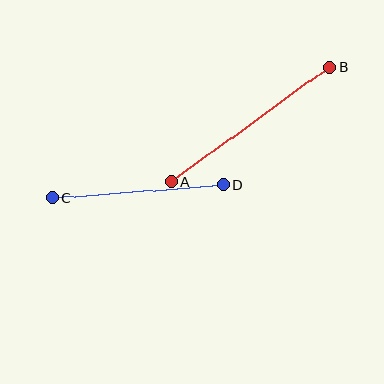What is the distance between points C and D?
The distance is approximately 172 pixels.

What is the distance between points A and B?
The distance is approximately 195 pixels.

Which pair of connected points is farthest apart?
Points A and B are farthest apart.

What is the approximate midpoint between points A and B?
The midpoint is at approximately (250, 124) pixels.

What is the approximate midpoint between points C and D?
The midpoint is at approximately (138, 191) pixels.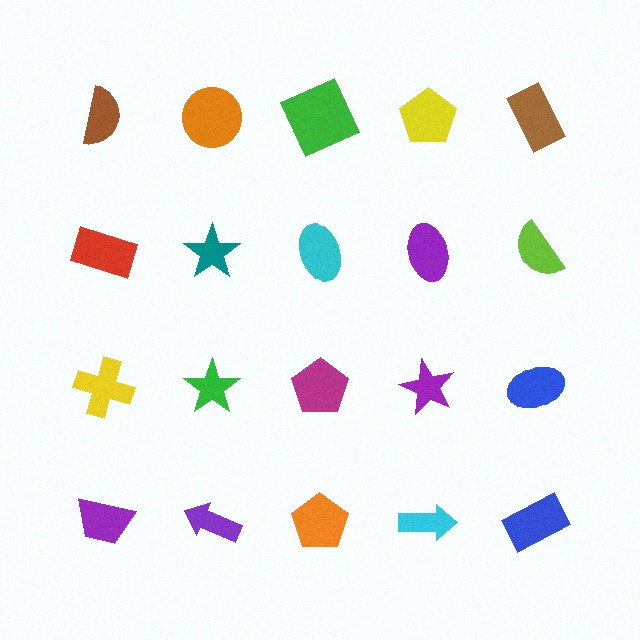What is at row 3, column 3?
A magenta pentagon.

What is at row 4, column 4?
A cyan arrow.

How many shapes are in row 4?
5 shapes.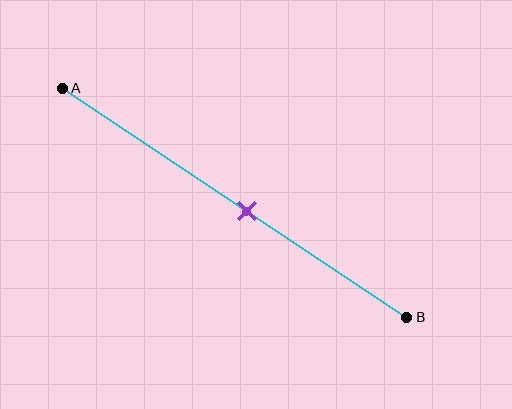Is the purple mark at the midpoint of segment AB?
No, the mark is at about 55% from A, not at the 50% midpoint.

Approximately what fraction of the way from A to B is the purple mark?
The purple mark is approximately 55% of the way from A to B.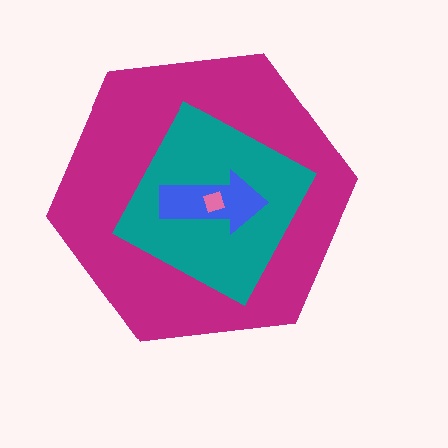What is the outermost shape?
The magenta hexagon.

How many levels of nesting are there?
4.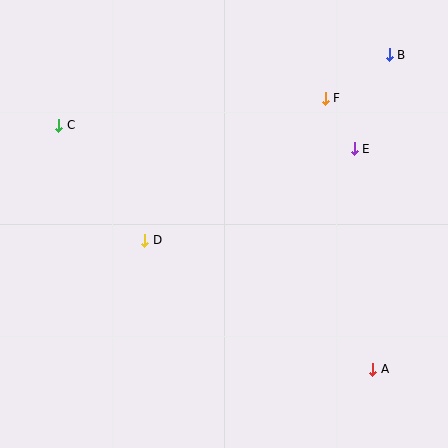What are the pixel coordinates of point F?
Point F is at (325, 98).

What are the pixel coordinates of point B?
Point B is at (389, 55).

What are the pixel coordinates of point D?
Point D is at (145, 240).